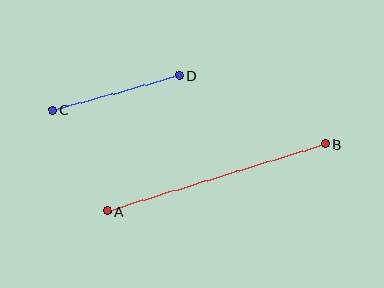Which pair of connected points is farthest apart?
Points A and B are farthest apart.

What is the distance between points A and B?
The distance is approximately 228 pixels.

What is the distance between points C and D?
The distance is approximately 132 pixels.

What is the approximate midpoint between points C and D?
The midpoint is at approximately (116, 93) pixels.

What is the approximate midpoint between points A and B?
The midpoint is at approximately (216, 177) pixels.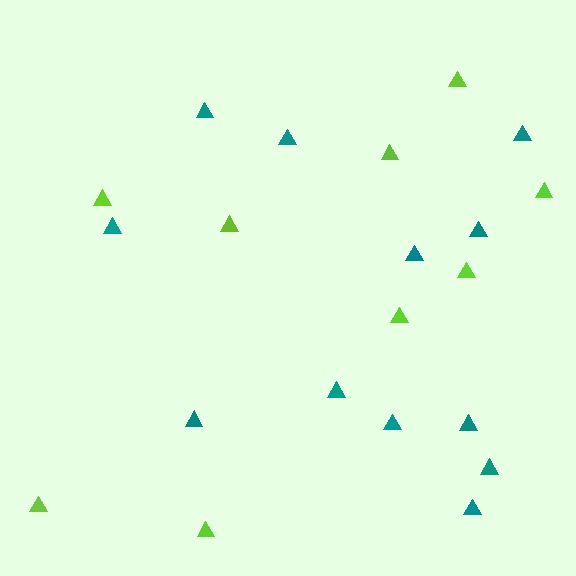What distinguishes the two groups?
There are 2 groups: one group of teal triangles (12) and one group of lime triangles (9).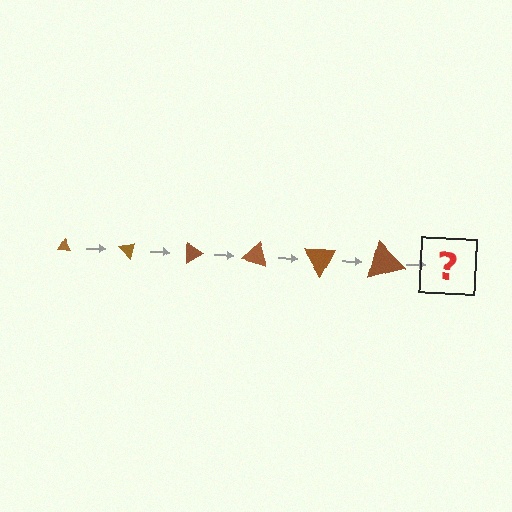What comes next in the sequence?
The next element should be a triangle, larger than the previous one and rotated 270 degrees from the start.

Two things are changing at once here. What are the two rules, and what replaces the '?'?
The two rules are that the triangle grows larger each step and it rotates 45 degrees each step. The '?' should be a triangle, larger than the previous one and rotated 270 degrees from the start.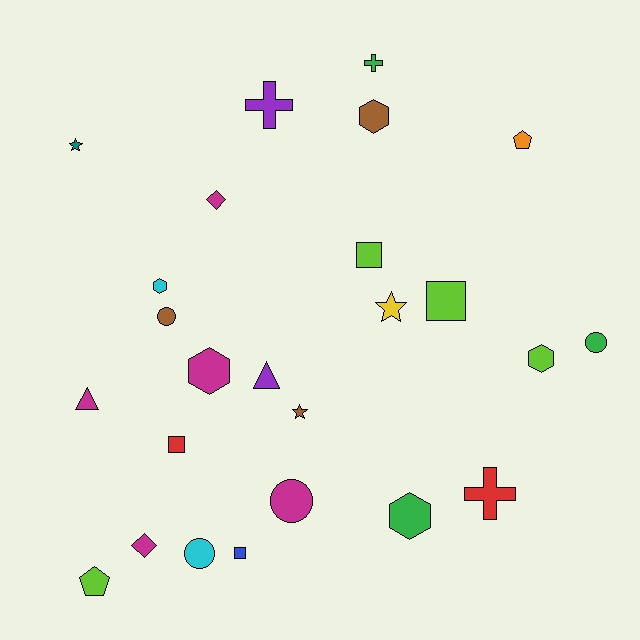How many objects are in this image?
There are 25 objects.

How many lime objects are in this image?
There are 4 lime objects.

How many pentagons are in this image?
There are 2 pentagons.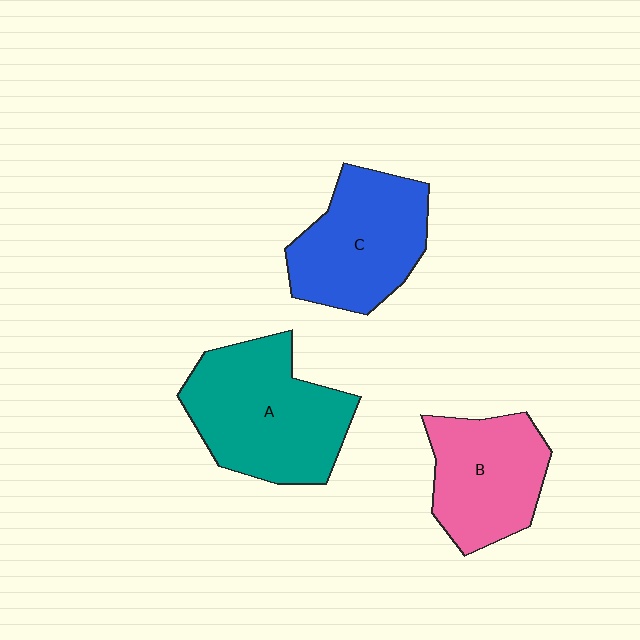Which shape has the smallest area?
Shape B (pink).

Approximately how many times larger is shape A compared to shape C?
Approximately 1.2 times.